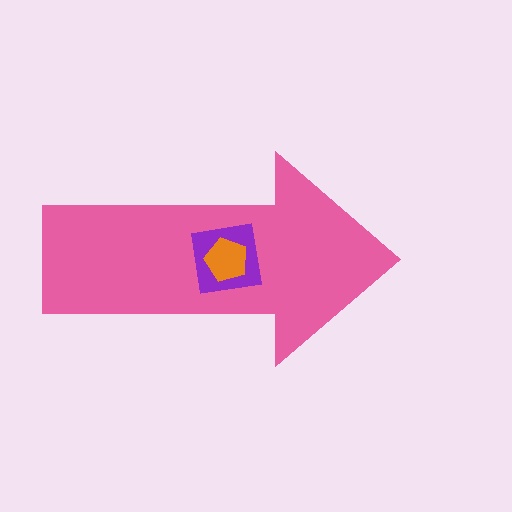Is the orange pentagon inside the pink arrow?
Yes.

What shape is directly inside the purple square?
The orange pentagon.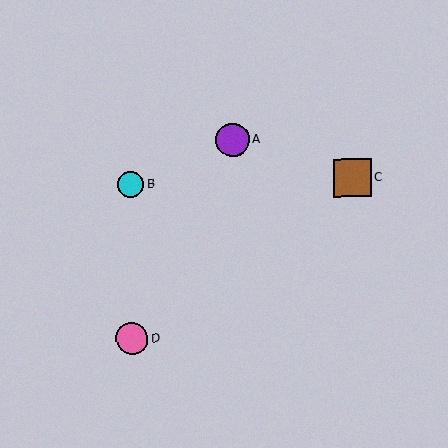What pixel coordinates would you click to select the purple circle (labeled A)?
Click at (233, 140) to select the purple circle A.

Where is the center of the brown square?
The center of the brown square is at (352, 178).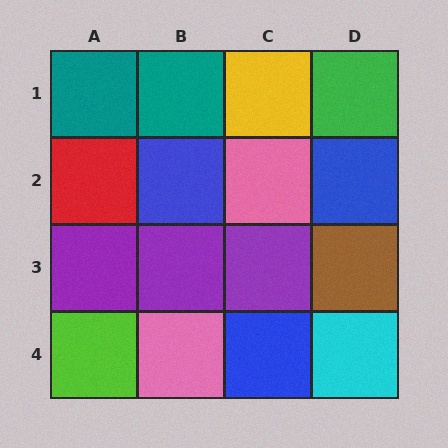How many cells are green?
1 cell is green.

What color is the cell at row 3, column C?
Purple.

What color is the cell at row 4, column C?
Blue.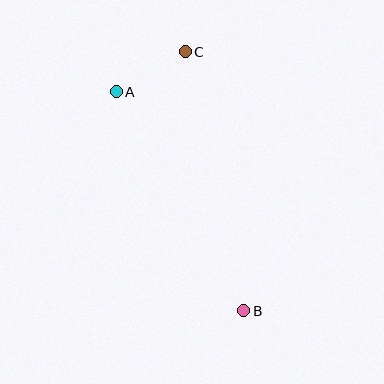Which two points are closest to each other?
Points A and C are closest to each other.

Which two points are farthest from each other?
Points B and C are farthest from each other.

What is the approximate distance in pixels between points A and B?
The distance between A and B is approximately 253 pixels.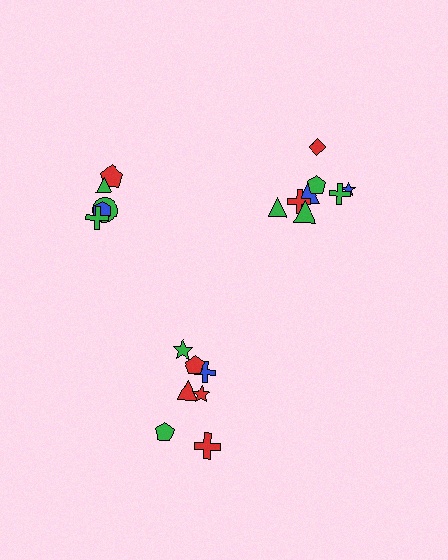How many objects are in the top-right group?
There are 8 objects.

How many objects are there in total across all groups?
There are 20 objects.